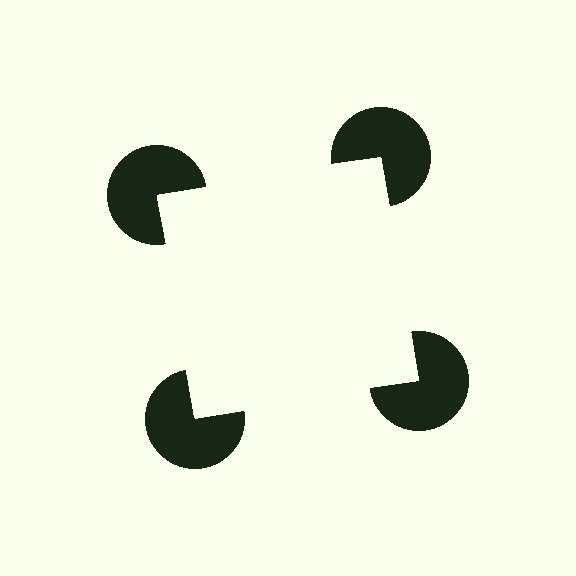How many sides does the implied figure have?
4 sides.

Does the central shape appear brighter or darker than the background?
It typically appears slightly brighter than the background, even though no actual brightness change is drawn.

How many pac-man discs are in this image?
There are 4 — one at each vertex of the illusory square.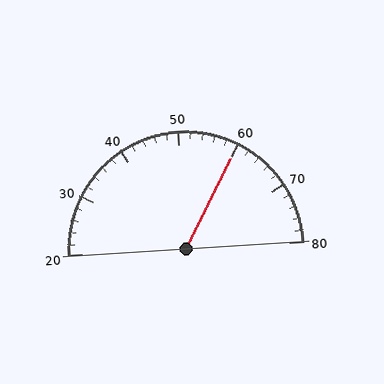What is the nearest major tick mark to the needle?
The nearest major tick mark is 60.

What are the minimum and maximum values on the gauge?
The gauge ranges from 20 to 80.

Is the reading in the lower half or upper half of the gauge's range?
The reading is in the upper half of the range (20 to 80).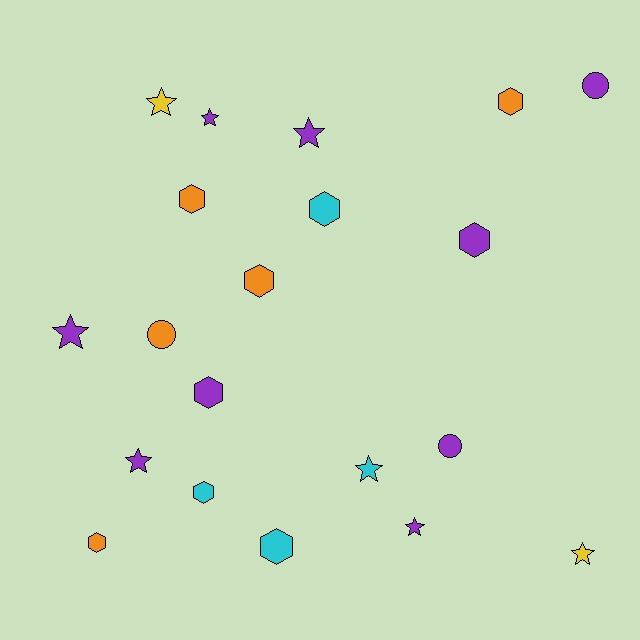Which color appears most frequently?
Purple, with 9 objects.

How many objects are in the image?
There are 20 objects.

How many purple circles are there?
There are 2 purple circles.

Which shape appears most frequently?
Hexagon, with 9 objects.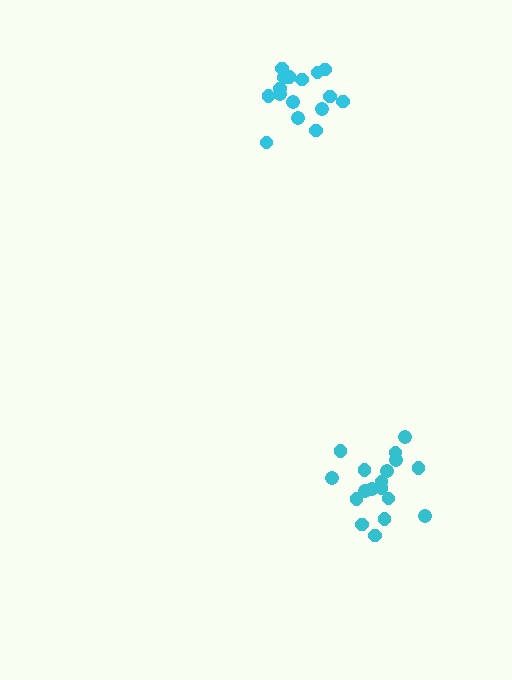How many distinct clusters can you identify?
There are 2 distinct clusters.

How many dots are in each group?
Group 1: 16 dots, Group 2: 18 dots (34 total).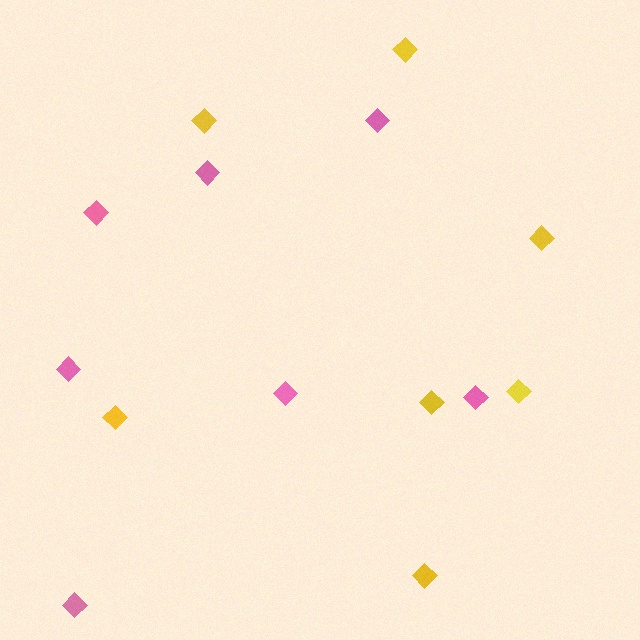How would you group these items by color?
There are 2 groups: one group of pink diamonds (7) and one group of yellow diamonds (7).